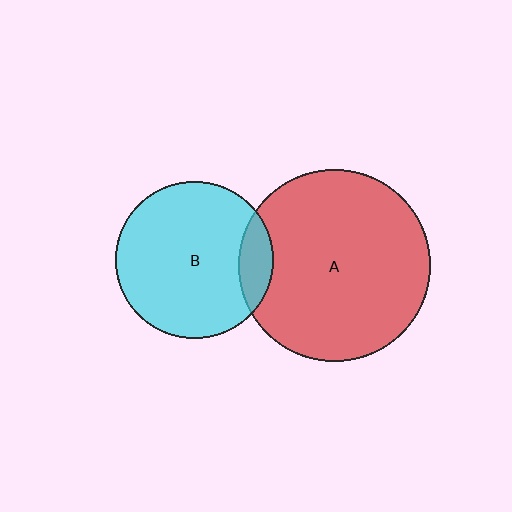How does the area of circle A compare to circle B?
Approximately 1.5 times.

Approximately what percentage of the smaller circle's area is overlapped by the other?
Approximately 15%.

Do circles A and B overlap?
Yes.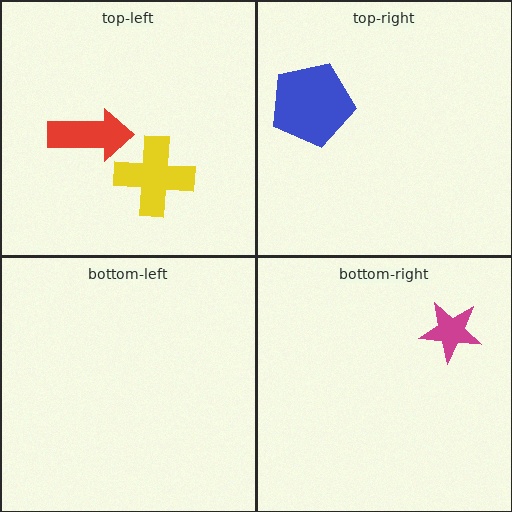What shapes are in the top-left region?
The red arrow, the yellow cross.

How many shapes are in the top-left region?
2.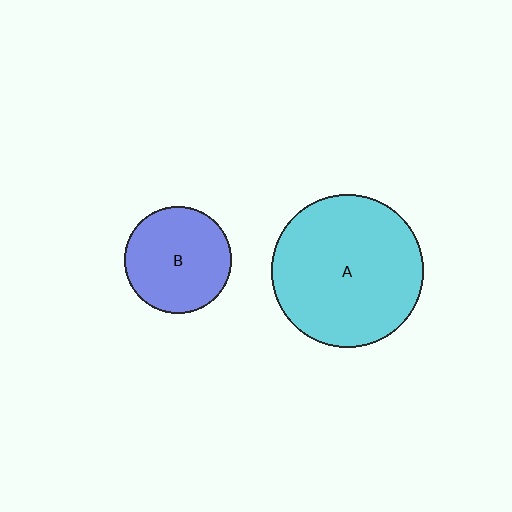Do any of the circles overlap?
No, none of the circles overlap.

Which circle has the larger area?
Circle A (cyan).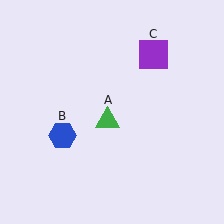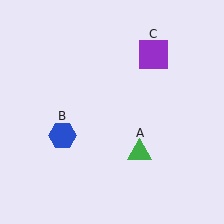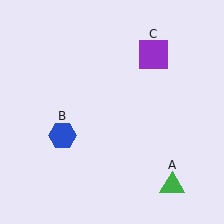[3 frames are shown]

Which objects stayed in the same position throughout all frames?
Blue hexagon (object B) and purple square (object C) remained stationary.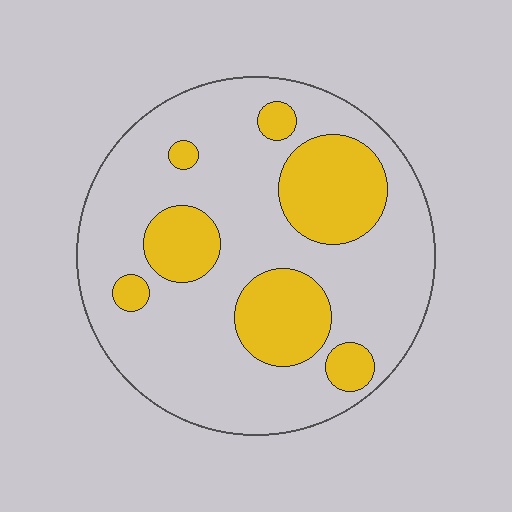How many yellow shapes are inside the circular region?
7.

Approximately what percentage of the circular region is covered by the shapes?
Approximately 25%.